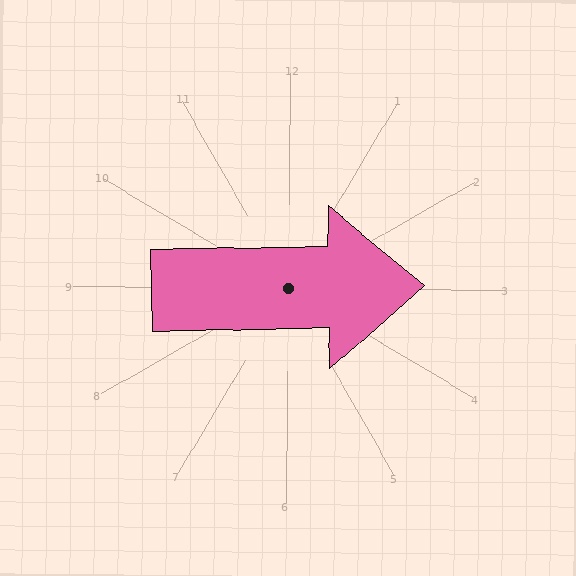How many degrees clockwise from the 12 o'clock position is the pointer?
Approximately 89 degrees.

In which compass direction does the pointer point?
East.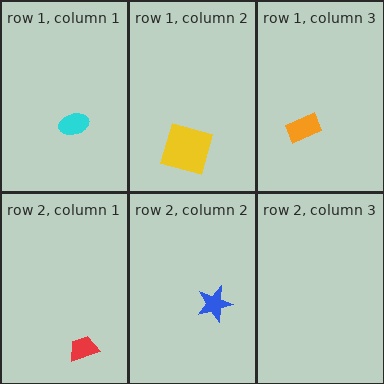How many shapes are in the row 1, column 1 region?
1.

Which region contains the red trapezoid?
The row 2, column 1 region.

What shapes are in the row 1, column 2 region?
The yellow square.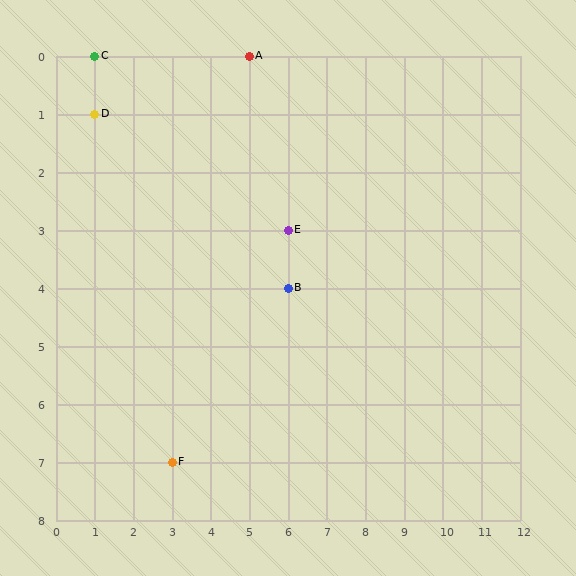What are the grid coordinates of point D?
Point D is at grid coordinates (1, 1).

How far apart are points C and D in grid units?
Points C and D are 1 row apart.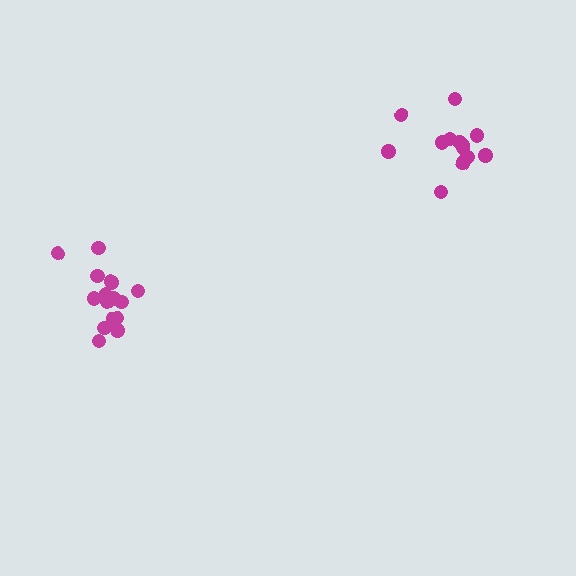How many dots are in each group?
Group 1: 16 dots, Group 2: 13 dots (29 total).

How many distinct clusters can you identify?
There are 2 distinct clusters.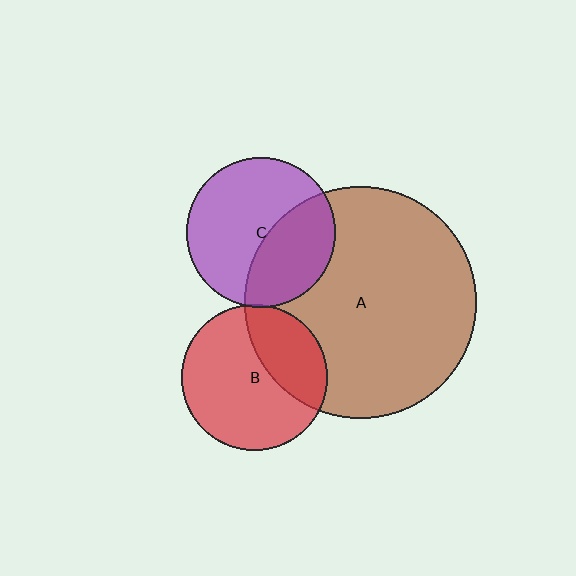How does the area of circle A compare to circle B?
Approximately 2.5 times.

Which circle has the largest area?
Circle A (brown).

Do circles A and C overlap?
Yes.